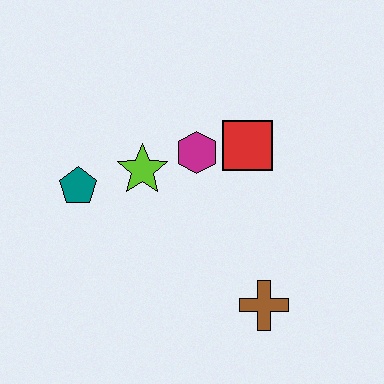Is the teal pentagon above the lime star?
No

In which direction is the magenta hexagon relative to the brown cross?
The magenta hexagon is above the brown cross.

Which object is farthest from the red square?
The teal pentagon is farthest from the red square.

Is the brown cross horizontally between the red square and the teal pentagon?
No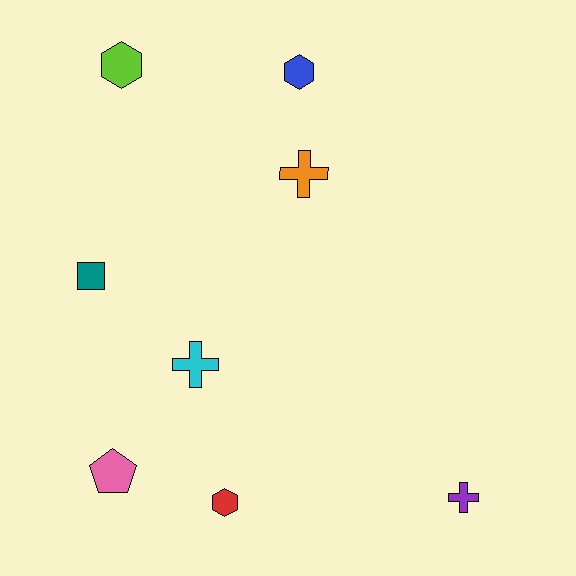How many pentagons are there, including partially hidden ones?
There is 1 pentagon.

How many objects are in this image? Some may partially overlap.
There are 8 objects.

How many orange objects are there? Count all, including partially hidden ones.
There is 1 orange object.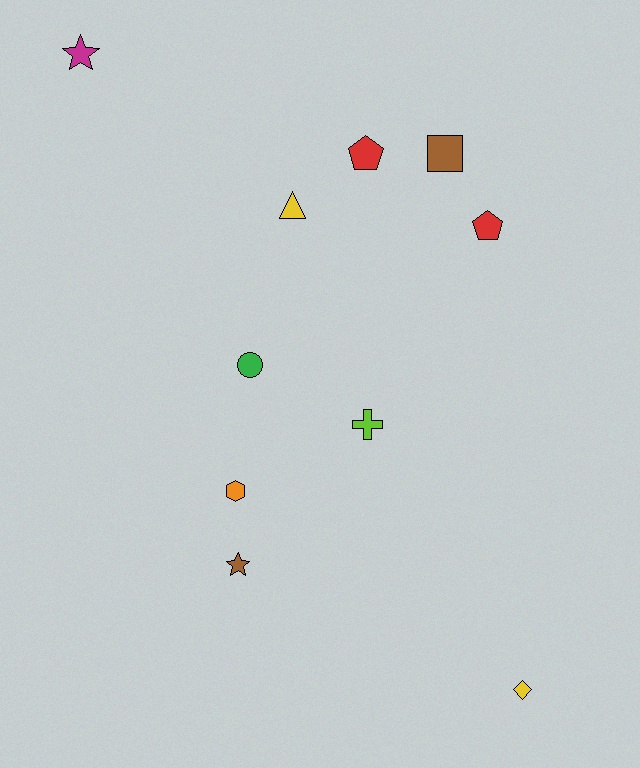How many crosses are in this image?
There is 1 cross.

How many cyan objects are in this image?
There are no cyan objects.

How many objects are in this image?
There are 10 objects.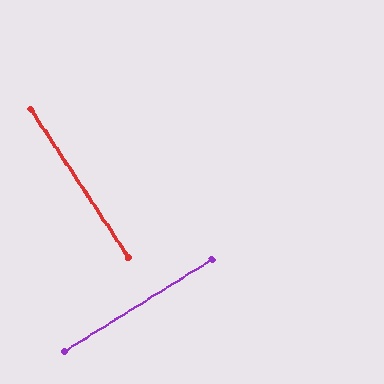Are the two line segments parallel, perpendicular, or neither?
Perpendicular — they meet at approximately 89°.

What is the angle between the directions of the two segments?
Approximately 89 degrees.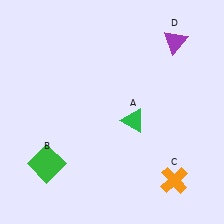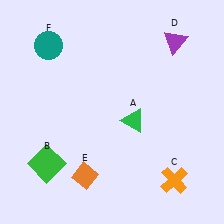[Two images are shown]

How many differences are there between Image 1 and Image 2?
There are 2 differences between the two images.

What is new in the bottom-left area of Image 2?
An orange diamond (E) was added in the bottom-left area of Image 2.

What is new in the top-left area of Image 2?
A teal circle (F) was added in the top-left area of Image 2.